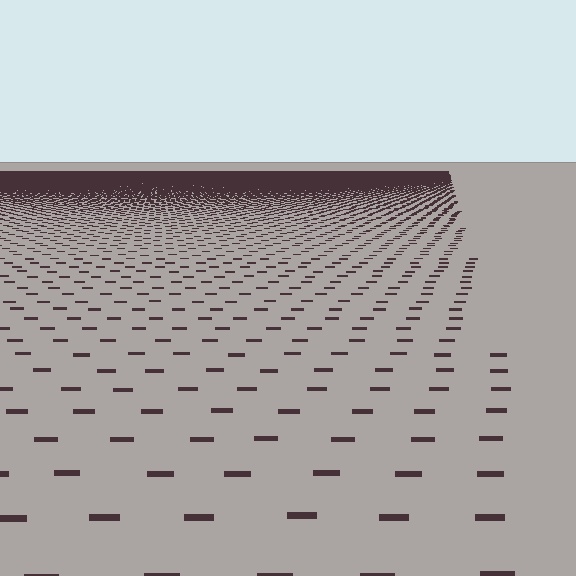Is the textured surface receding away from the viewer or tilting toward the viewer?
The surface is receding away from the viewer. Texture elements get smaller and denser toward the top.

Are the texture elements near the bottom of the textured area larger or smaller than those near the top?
Larger. Near the bottom, elements are closer to the viewer and appear at a bigger on-screen size.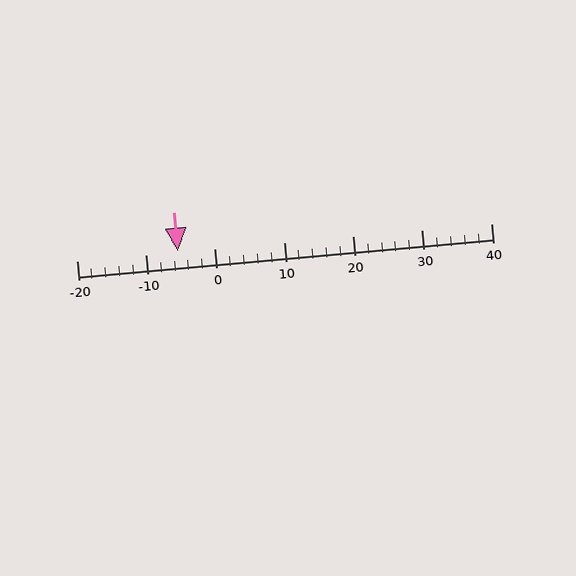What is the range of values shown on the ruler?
The ruler shows values from -20 to 40.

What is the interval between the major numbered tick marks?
The major tick marks are spaced 10 units apart.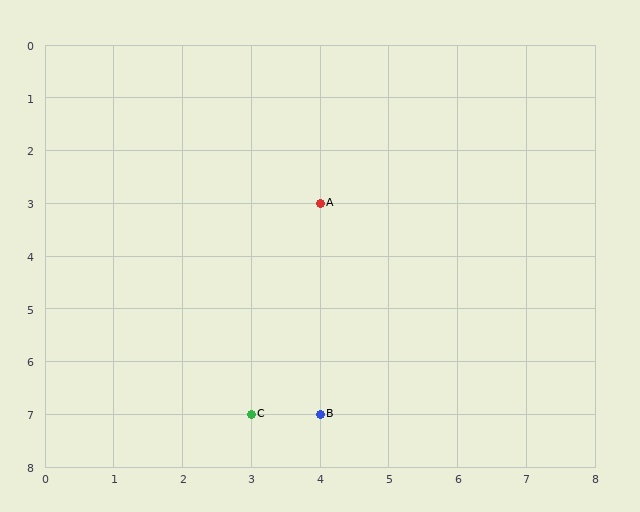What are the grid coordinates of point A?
Point A is at grid coordinates (4, 3).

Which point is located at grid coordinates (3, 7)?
Point C is at (3, 7).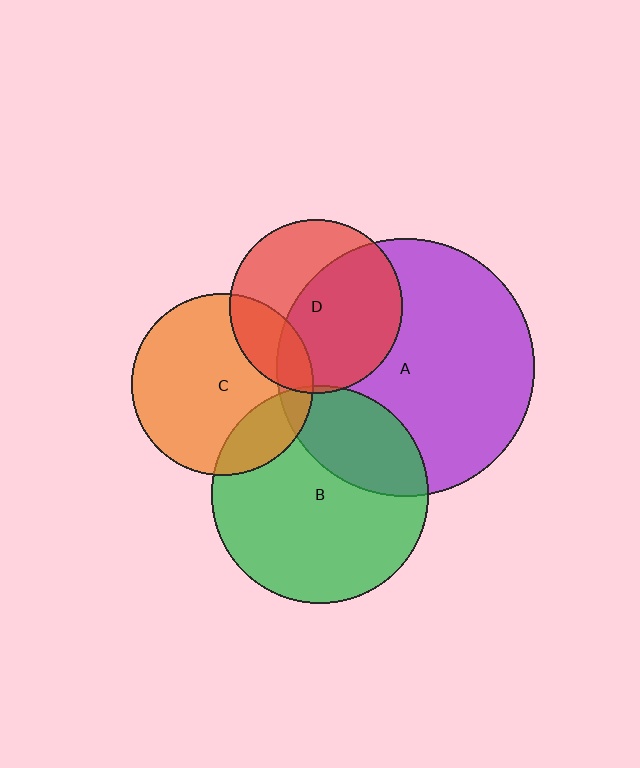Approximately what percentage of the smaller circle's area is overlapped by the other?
Approximately 20%.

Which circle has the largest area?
Circle A (purple).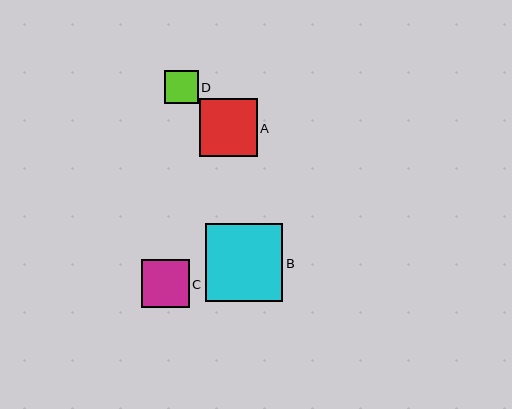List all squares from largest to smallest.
From largest to smallest: B, A, C, D.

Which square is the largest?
Square B is the largest with a size of approximately 77 pixels.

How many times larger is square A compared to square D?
Square A is approximately 1.7 times the size of square D.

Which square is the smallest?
Square D is the smallest with a size of approximately 34 pixels.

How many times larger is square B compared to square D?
Square B is approximately 2.3 times the size of square D.